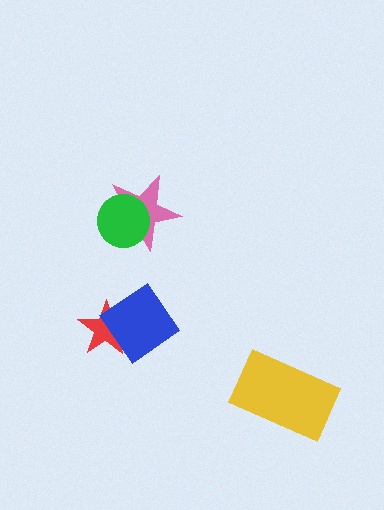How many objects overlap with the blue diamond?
1 object overlaps with the blue diamond.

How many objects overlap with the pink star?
1 object overlaps with the pink star.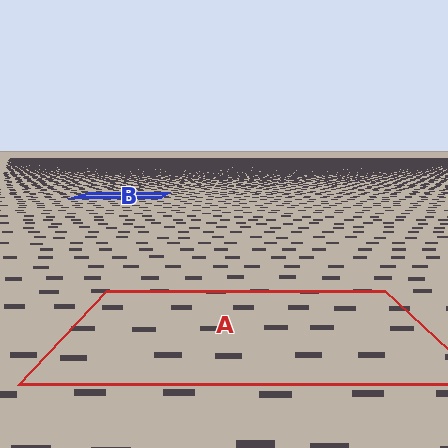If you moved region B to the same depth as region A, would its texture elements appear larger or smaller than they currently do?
They would appear larger. At a closer depth, the same texture elements are projected at a bigger on-screen size.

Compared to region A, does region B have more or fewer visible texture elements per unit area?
Region B has more texture elements per unit area — they are packed more densely because it is farther away.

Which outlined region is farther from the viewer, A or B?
Region B is farther from the viewer — the texture elements inside it appear smaller and more densely packed.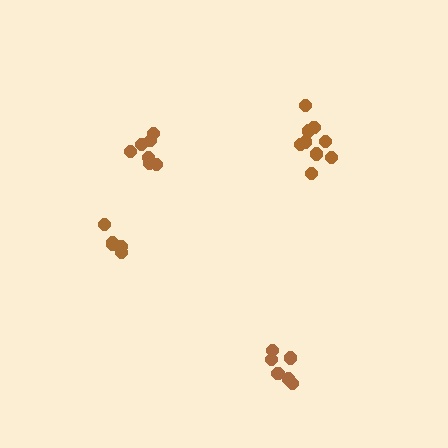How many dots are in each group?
Group 1: 6 dots, Group 2: 5 dots, Group 3: 9 dots, Group 4: 7 dots (27 total).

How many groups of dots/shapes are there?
There are 4 groups.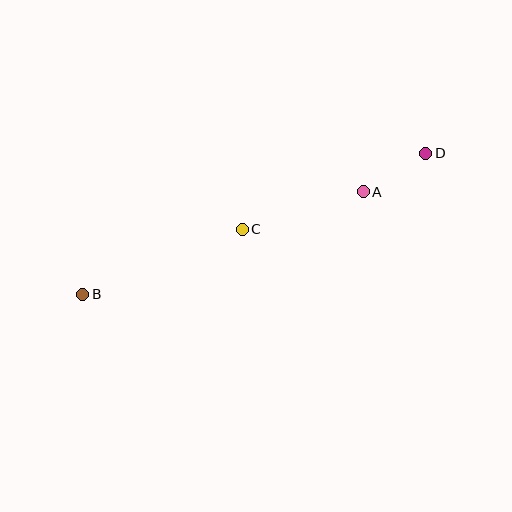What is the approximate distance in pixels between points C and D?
The distance between C and D is approximately 199 pixels.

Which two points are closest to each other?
Points A and D are closest to each other.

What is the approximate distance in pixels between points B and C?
The distance between B and C is approximately 172 pixels.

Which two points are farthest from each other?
Points B and D are farthest from each other.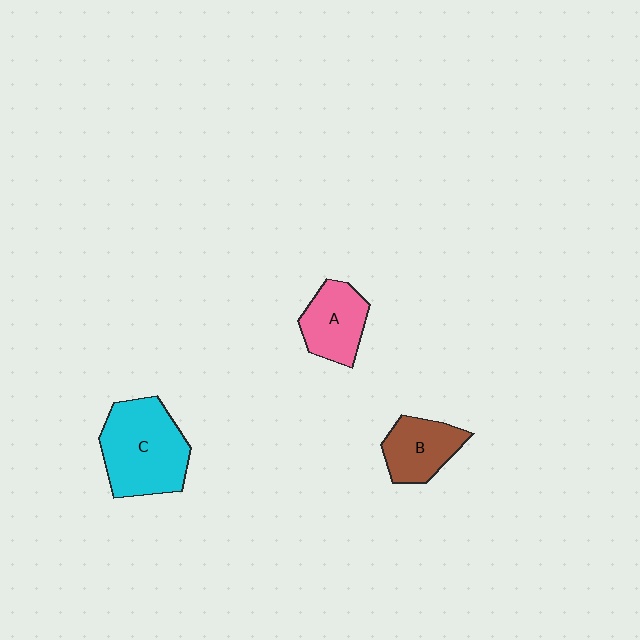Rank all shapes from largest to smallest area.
From largest to smallest: C (cyan), A (pink), B (brown).